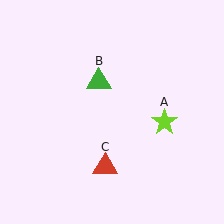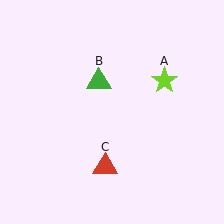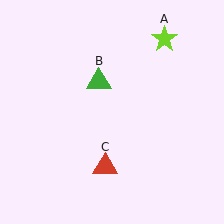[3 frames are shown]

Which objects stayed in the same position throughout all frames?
Green triangle (object B) and red triangle (object C) remained stationary.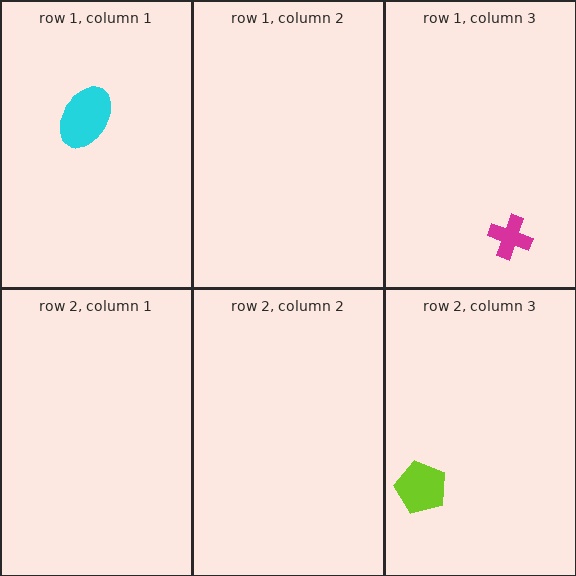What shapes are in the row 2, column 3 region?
The lime pentagon.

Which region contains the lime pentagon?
The row 2, column 3 region.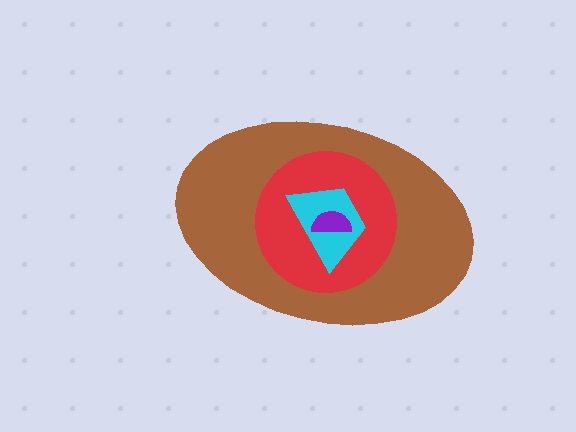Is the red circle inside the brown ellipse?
Yes.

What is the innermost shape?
The purple semicircle.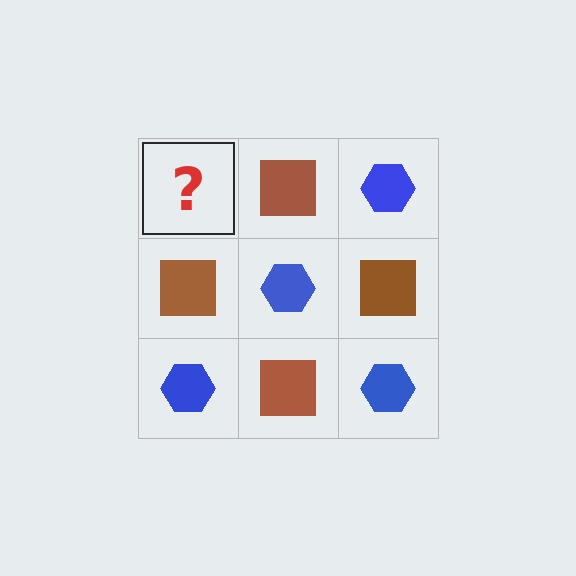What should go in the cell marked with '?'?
The missing cell should contain a blue hexagon.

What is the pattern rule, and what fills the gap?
The rule is that it alternates blue hexagon and brown square in a checkerboard pattern. The gap should be filled with a blue hexagon.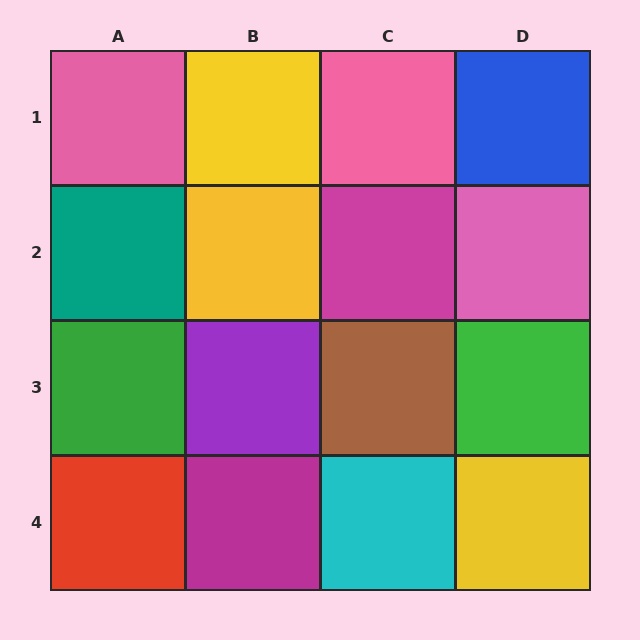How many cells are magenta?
2 cells are magenta.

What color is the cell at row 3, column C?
Brown.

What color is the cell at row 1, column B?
Yellow.